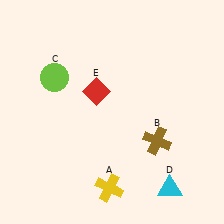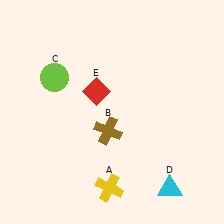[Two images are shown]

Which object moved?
The brown cross (B) moved left.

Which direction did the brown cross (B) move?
The brown cross (B) moved left.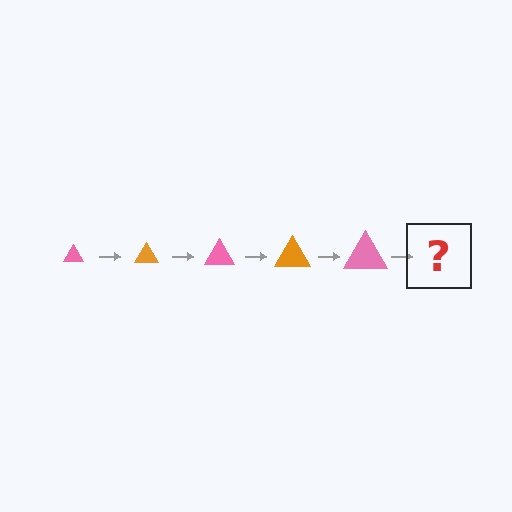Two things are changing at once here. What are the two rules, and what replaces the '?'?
The two rules are that the triangle grows larger each step and the color cycles through pink and orange. The '?' should be an orange triangle, larger than the previous one.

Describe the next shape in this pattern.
It should be an orange triangle, larger than the previous one.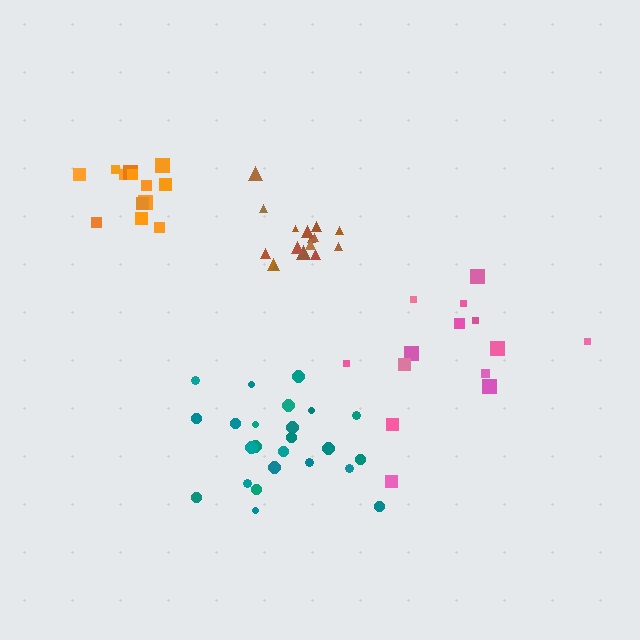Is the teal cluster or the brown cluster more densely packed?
Brown.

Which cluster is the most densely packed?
Brown.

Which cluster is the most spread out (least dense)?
Pink.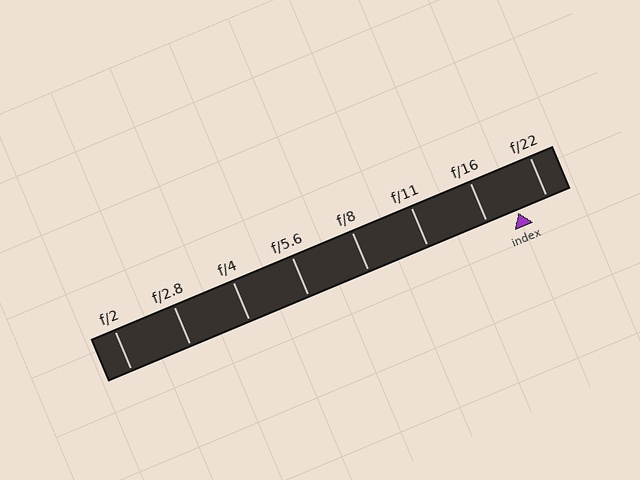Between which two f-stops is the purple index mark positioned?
The index mark is between f/16 and f/22.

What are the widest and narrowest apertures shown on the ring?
The widest aperture shown is f/2 and the narrowest is f/22.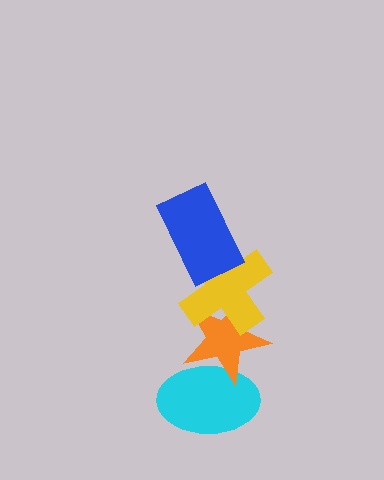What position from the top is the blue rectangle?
The blue rectangle is 1st from the top.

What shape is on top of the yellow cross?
The blue rectangle is on top of the yellow cross.